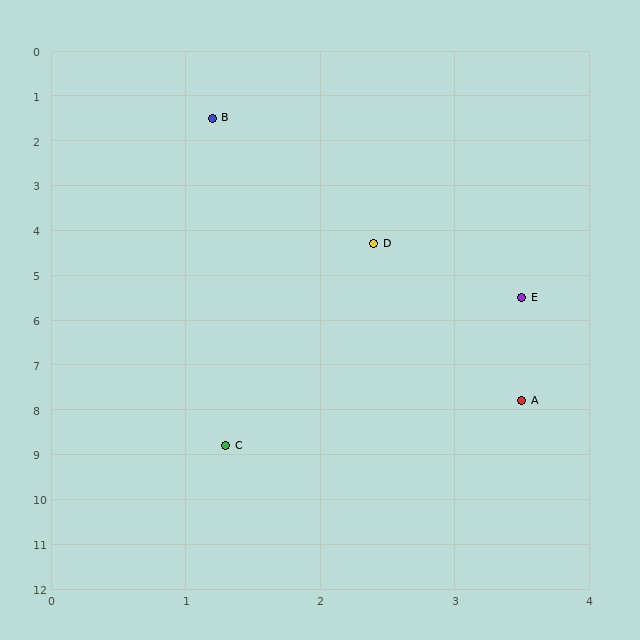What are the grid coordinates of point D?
Point D is at approximately (2.4, 4.3).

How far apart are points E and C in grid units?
Points E and C are about 4.0 grid units apart.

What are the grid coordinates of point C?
Point C is at approximately (1.3, 8.8).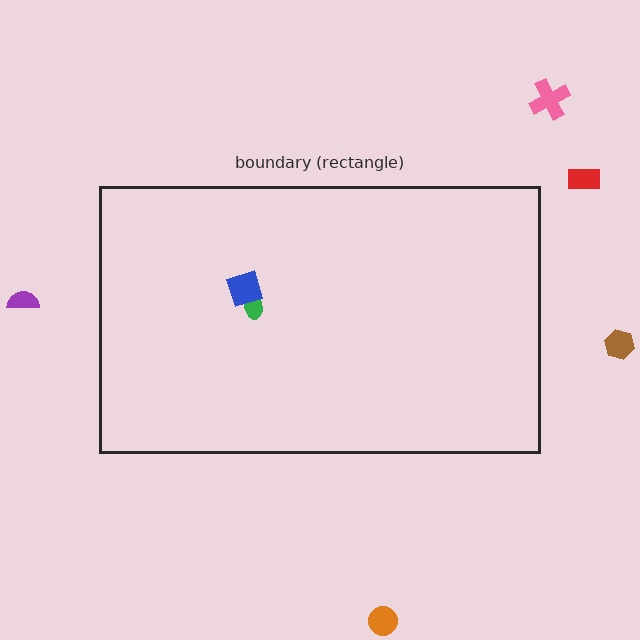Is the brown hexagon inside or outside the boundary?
Outside.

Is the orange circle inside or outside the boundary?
Outside.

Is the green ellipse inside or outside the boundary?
Inside.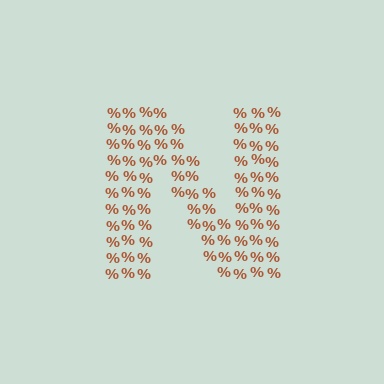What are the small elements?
The small elements are percent signs.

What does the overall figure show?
The overall figure shows the letter N.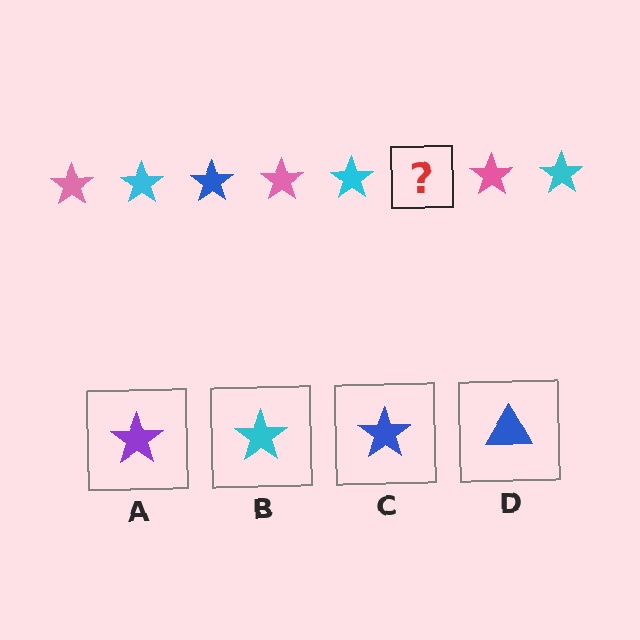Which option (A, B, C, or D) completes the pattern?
C.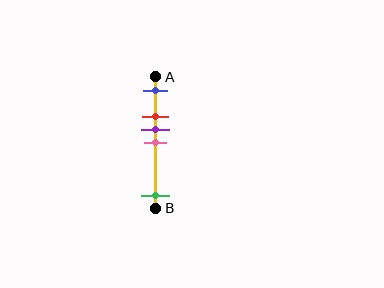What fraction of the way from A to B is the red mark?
The red mark is approximately 30% (0.3) of the way from A to B.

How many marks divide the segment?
There are 5 marks dividing the segment.